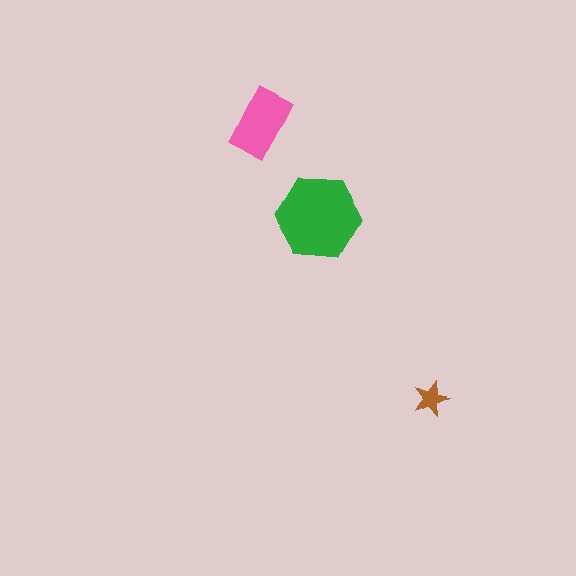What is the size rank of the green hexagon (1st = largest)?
1st.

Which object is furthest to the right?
The brown star is rightmost.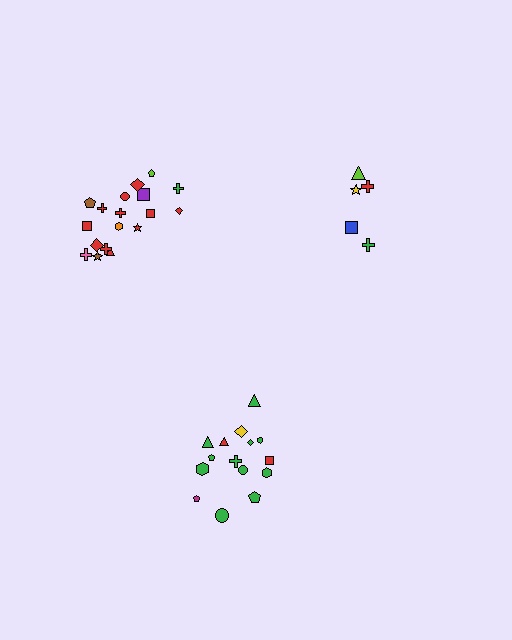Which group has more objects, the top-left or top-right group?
The top-left group.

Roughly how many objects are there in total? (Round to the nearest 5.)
Roughly 40 objects in total.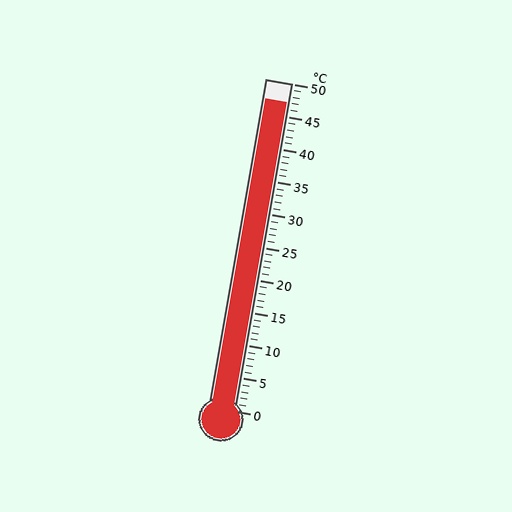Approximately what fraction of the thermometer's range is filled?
The thermometer is filled to approximately 95% of its range.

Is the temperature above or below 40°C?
The temperature is above 40°C.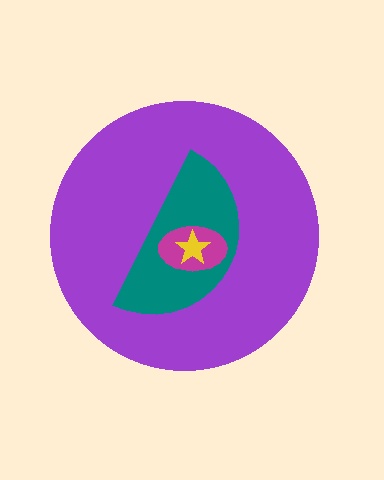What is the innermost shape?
The yellow star.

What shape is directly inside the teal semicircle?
The magenta ellipse.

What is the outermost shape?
The purple circle.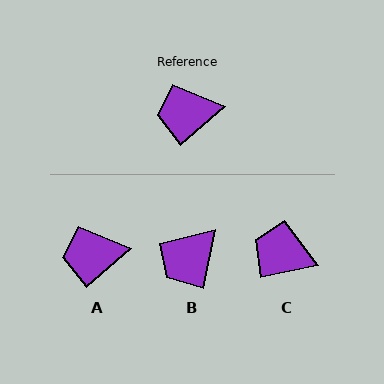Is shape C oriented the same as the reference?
No, it is off by about 30 degrees.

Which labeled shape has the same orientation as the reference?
A.